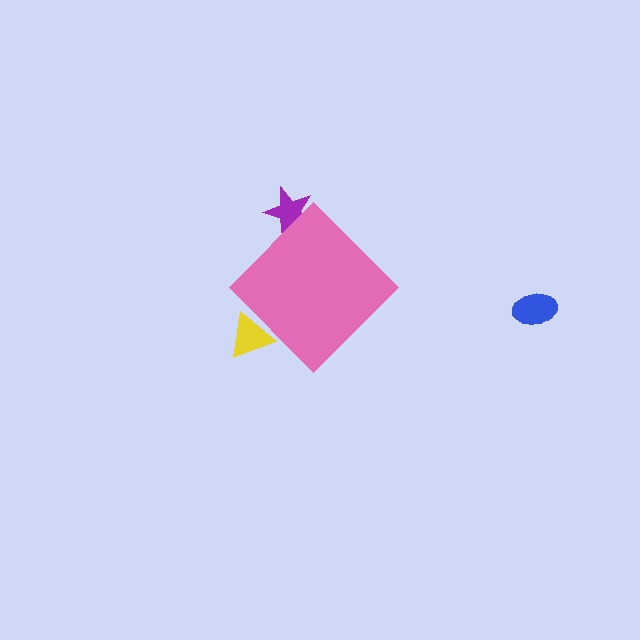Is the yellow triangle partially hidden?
Yes, the yellow triangle is partially hidden behind the pink diamond.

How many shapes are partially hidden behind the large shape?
2 shapes are partially hidden.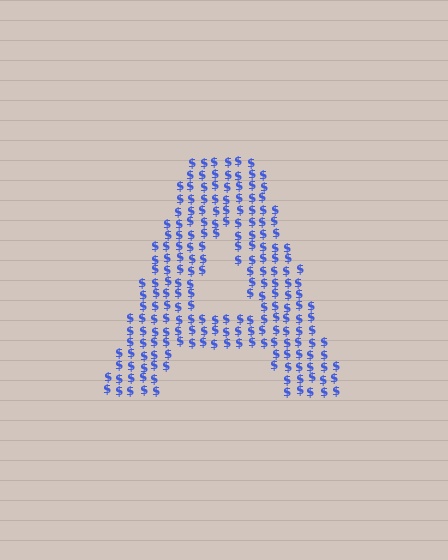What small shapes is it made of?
It is made of small dollar signs.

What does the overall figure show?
The overall figure shows the letter A.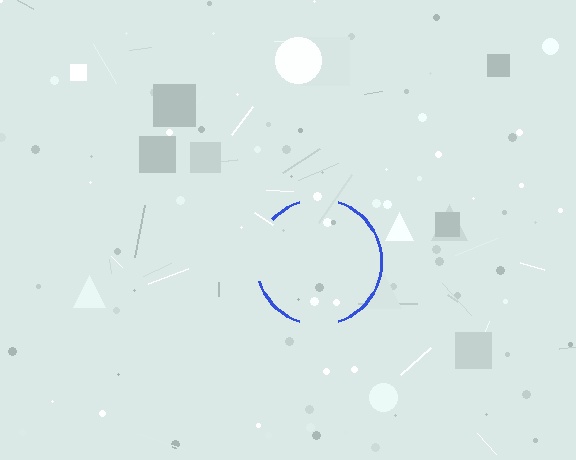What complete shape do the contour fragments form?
The contour fragments form a circle.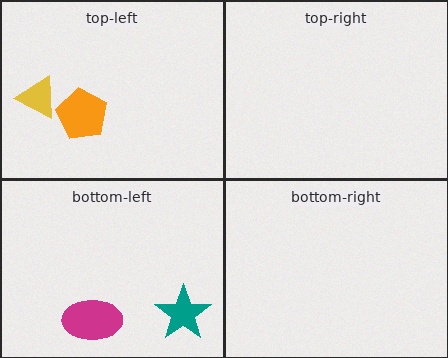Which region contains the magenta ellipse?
The bottom-left region.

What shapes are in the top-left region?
The orange pentagon, the yellow triangle.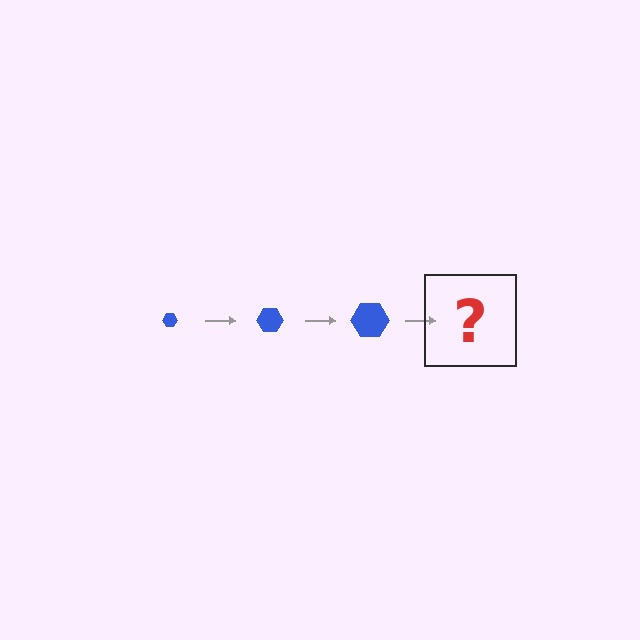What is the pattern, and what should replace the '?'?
The pattern is that the hexagon gets progressively larger each step. The '?' should be a blue hexagon, larger than the previous one.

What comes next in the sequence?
The next element should be a blue hexagon, larger than the previous one.